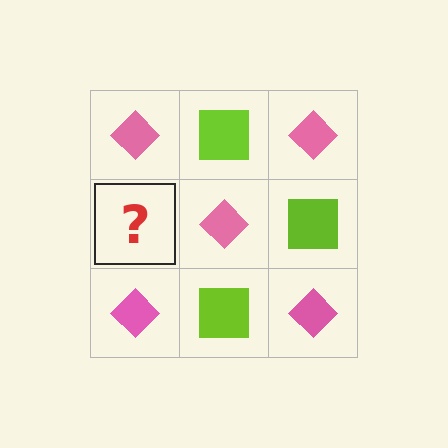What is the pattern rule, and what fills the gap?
The rule is that it alternates pink diamond and lime square in a checkerboard pattern. The gap should be filled with a lime square.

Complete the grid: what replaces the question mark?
The question mark should be replaced with a lime square.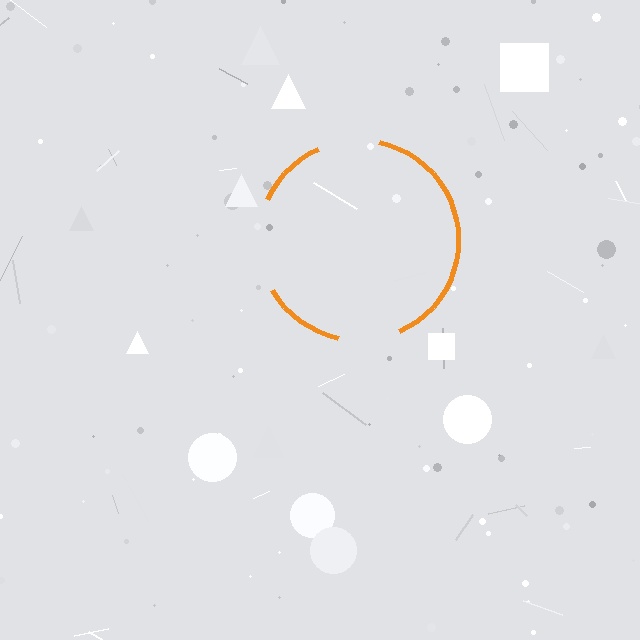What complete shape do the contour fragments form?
The contour fragments form a circle.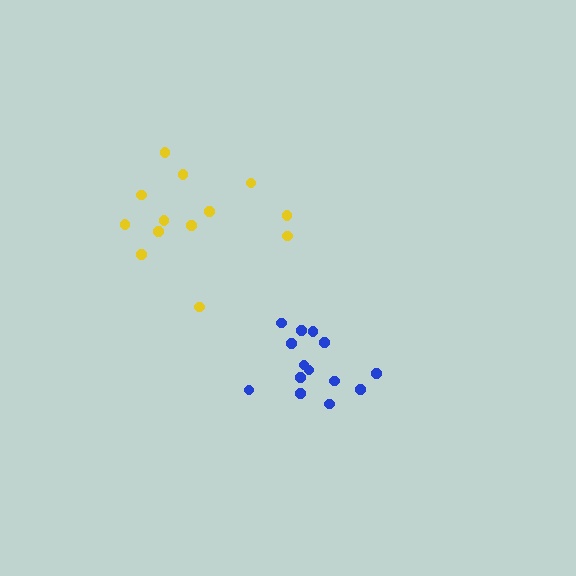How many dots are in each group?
Group 1: 13 dots, Group 2: 14 dots (27 total).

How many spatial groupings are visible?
There are 2 spatial groupings.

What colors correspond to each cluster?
The clusters are colored: yellow, blue.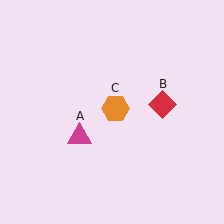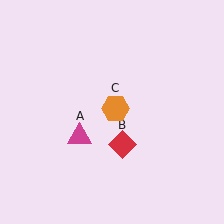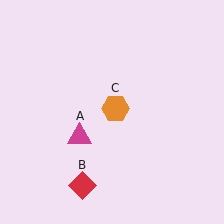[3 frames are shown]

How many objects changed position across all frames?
1 object changed position: red diamond (object B).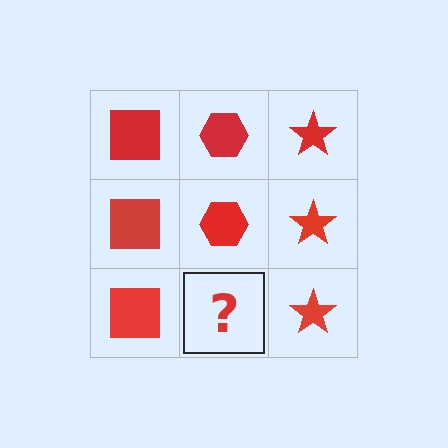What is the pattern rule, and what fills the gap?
The rule is that each column has a consistent shape. The gap should be filled with a red hexagon.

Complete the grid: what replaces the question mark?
The question mark should be replaced with a red hexagon.